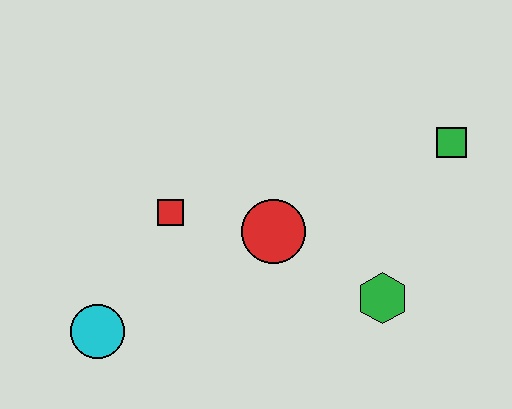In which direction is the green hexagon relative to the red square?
The green hexagon is to the right of the red square.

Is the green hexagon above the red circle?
No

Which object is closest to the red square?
The red circle is closest to the red square.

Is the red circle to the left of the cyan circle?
No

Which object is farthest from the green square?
The cyan circle is farthest from the green square.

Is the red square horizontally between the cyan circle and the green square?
Yes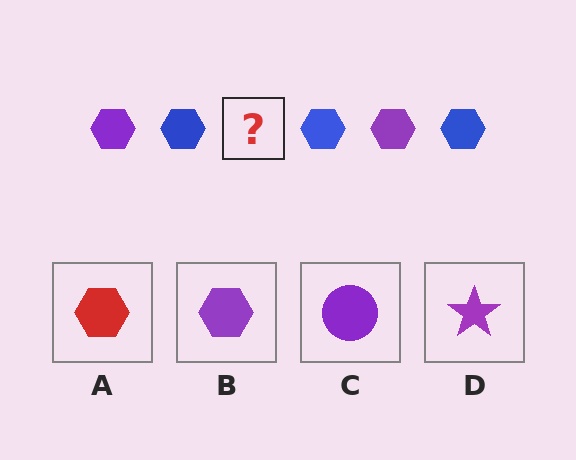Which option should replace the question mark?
Option B.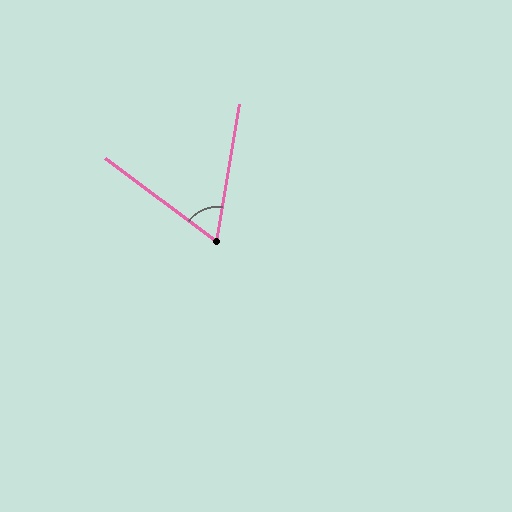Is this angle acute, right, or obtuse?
It is acute.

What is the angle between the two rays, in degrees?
Approximately 63 degrees.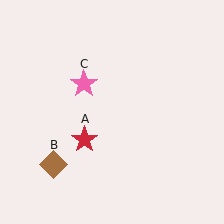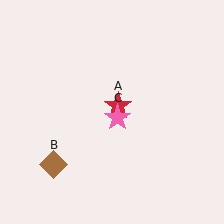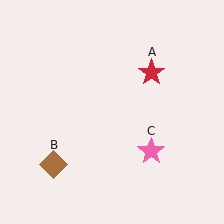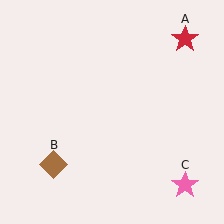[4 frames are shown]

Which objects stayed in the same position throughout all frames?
Brown diamond (object B) remained stationary.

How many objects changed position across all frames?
2 objects changed position: red star (object A), pink star (object C).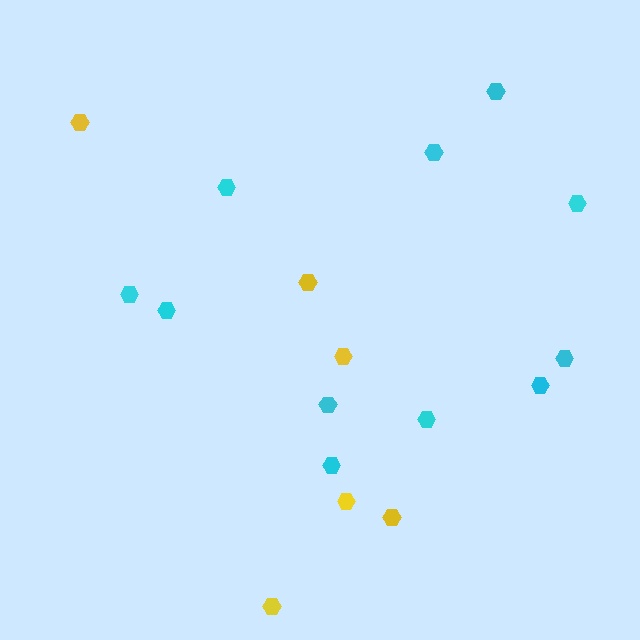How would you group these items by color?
There are 2 groups: one group of cyan hexagons (11) and one group of yellow hexagons (6).